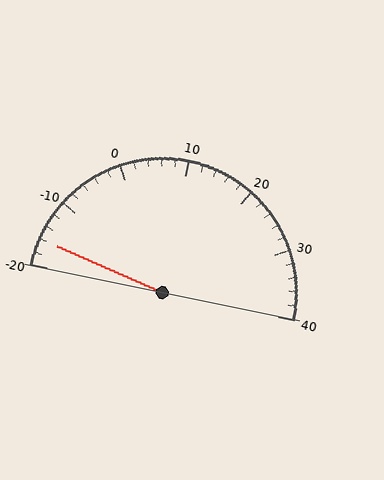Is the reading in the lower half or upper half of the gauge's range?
The reading is in the lower half of the range (-20 to 40).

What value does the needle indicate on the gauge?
The needle indicates approximately -16.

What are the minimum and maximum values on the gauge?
The gauge ranges from -20 to 40.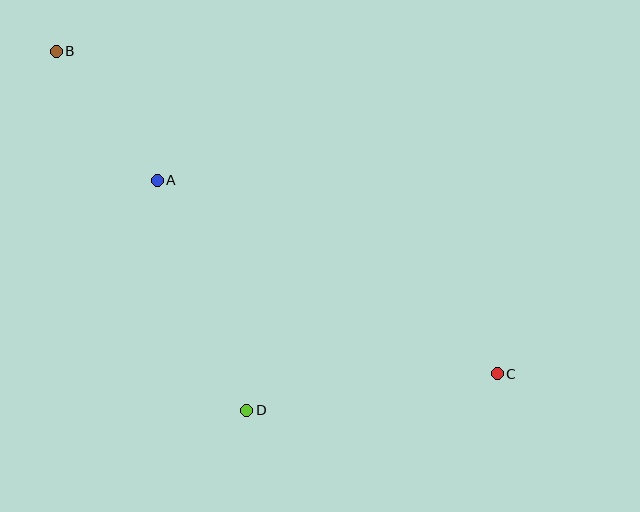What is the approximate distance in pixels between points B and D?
The distance between B and D is approximately 407 pixels.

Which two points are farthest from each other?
Points B and C are farthest from each other.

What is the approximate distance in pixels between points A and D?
The distance between A and D is approximately 247 pixels.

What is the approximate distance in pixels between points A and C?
The distance between A and C is approximately 391 pixels.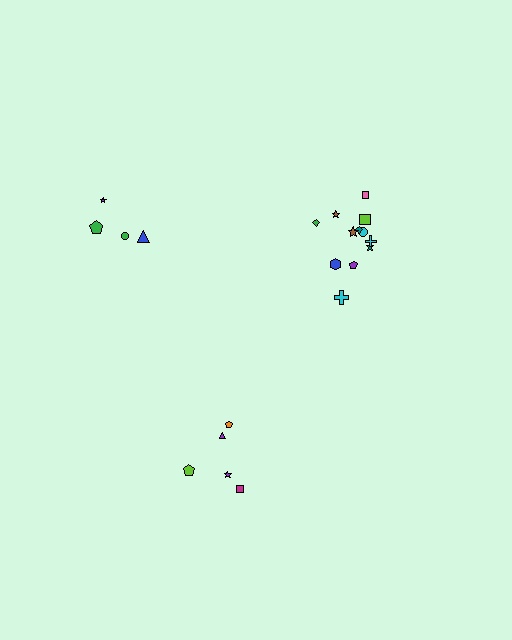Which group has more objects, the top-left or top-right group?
The top-right group.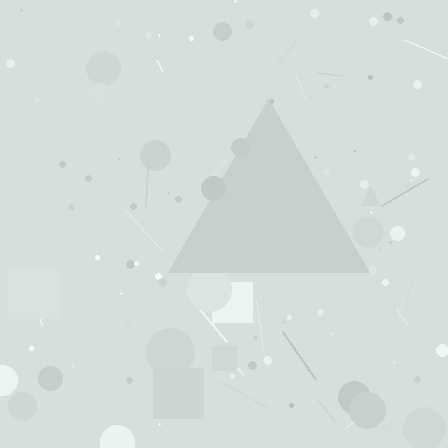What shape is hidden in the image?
A triangle is hidden in the image.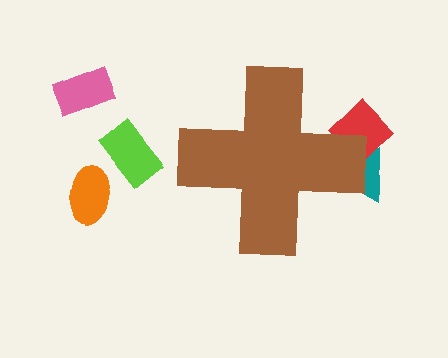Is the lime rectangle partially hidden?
No, the lime rectangle is fully visible.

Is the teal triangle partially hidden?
Yes, the teal triangle is partially hidden behind the brown cross.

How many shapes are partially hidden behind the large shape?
2 shapes are partially hidden.